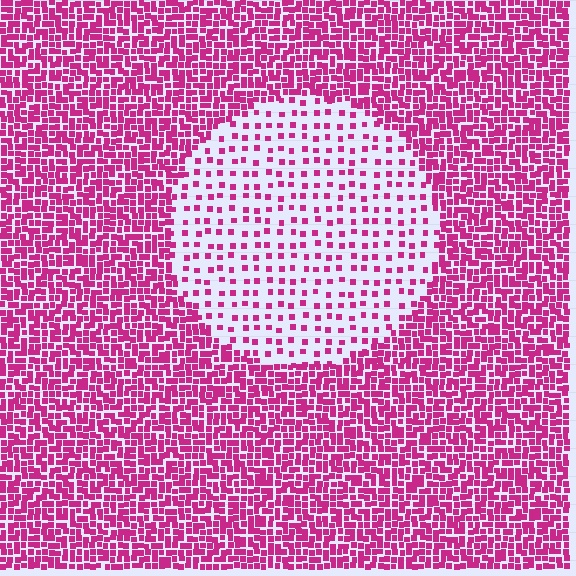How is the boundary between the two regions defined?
The boundary is defined by a change in element density (approximately 3.0x ratio). All elements are the same color, size, and shape.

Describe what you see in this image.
The image contains small magenta elements arranged at two different densities. A circle-shaped region is visible where the elements are less densely packed than the surrounding area.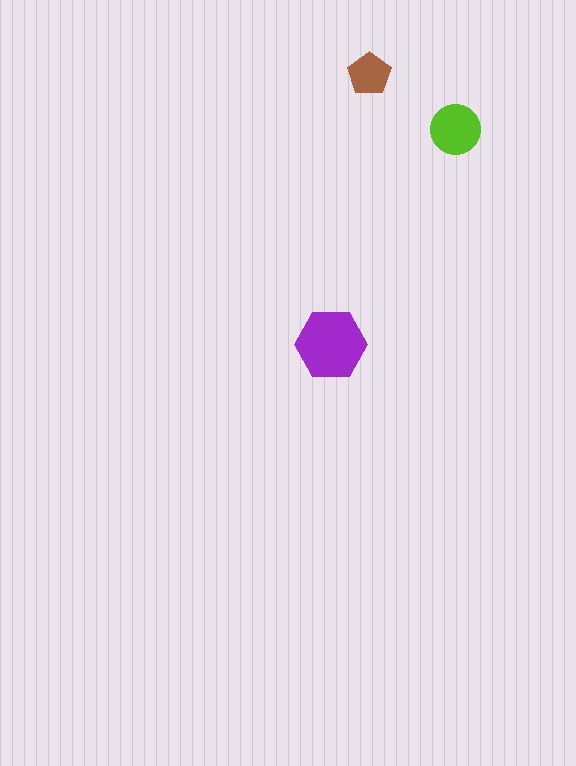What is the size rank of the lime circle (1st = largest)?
2nd.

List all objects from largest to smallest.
The purple hexagon, the lime circle, the brown pentagon.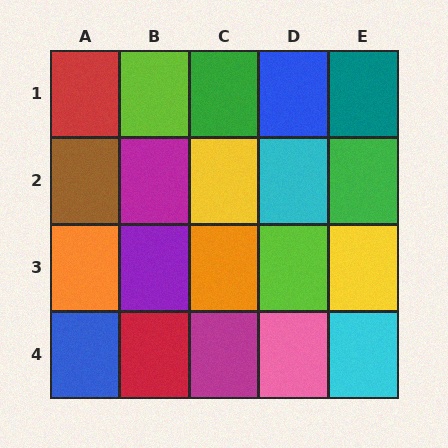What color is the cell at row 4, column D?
Pink.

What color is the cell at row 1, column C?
Green.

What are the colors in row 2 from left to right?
Brown, magenta, yellow, cyan, green.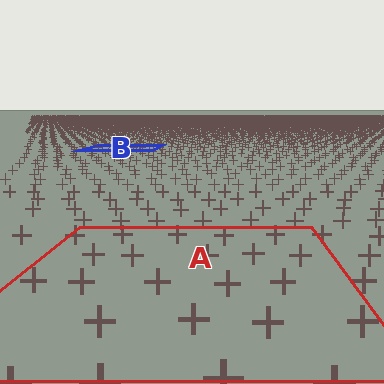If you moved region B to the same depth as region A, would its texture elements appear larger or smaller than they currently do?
They would appear larger. At a closer depth, the same texture elements are projected at a bigger on-screen size.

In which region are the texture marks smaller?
The texture marks are smaller in region B, because it is farther away.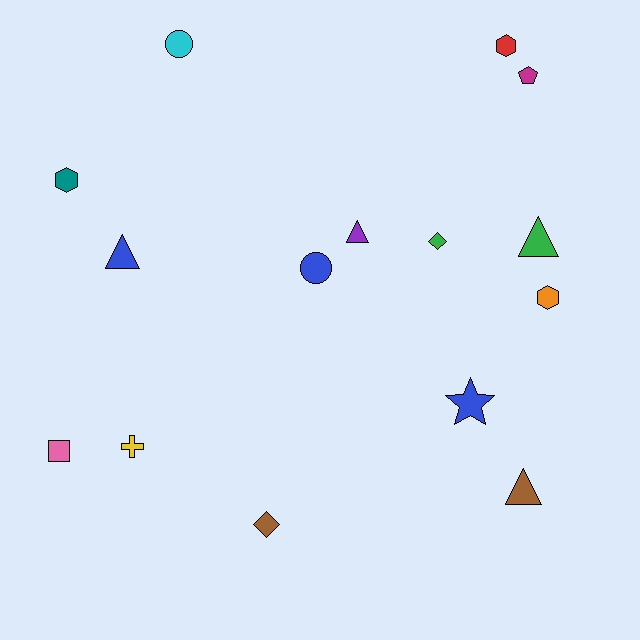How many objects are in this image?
There are 15 objects.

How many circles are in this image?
There are 2 circles.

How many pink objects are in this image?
There is 1 pink object.